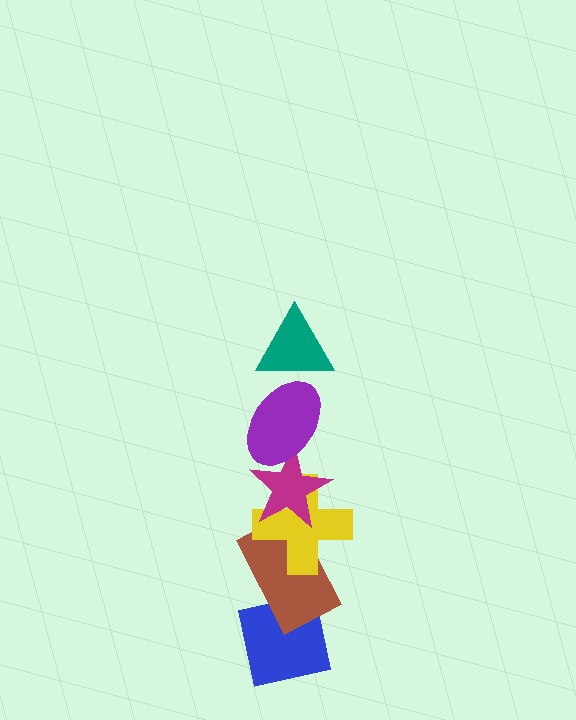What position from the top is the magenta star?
The magenta star is 3rd from the top.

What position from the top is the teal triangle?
The teal triangle is 1st from the top.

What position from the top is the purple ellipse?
The purple ellipse is 2nd from the top.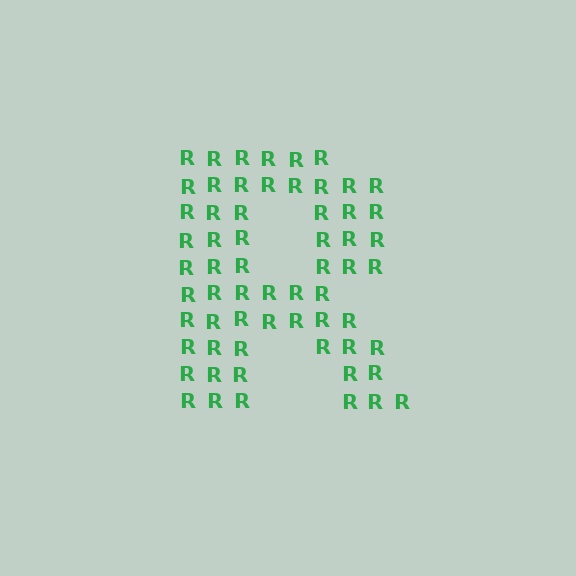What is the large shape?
The large shape is the letter R.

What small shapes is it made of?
It is made of small letter R's.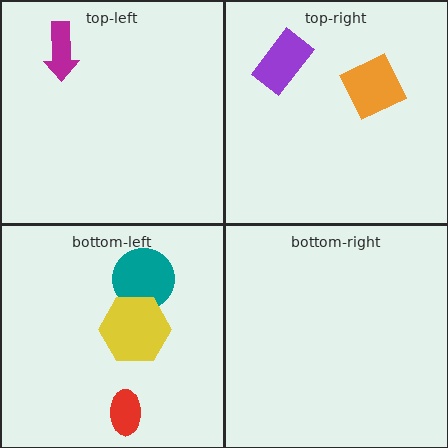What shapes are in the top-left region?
The magenta arrow.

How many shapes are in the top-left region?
1.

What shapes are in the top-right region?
The purple rectangle, the orange diamond.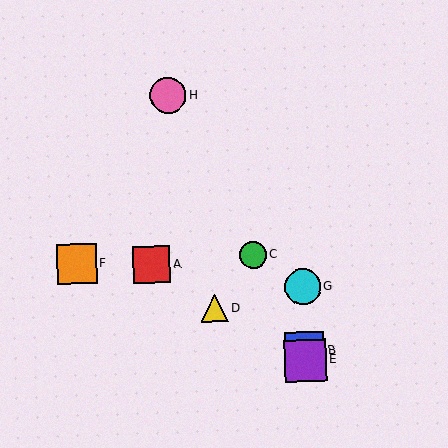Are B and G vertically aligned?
Yes, both are at x≈305.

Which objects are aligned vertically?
Objects B, E, G are aligned vertically.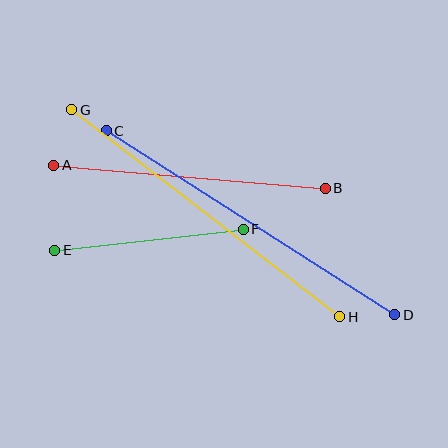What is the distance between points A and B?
The distance is approximately 272 pixels.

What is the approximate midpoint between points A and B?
The midpoint is at approximately (189, 177) pixels.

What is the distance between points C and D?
The distance is approximately 343 pixels.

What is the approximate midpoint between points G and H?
The midpoint is at approximately (206, 213) pixels.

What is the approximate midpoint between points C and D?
The midpoint is at approximately (250, 223) pixels.